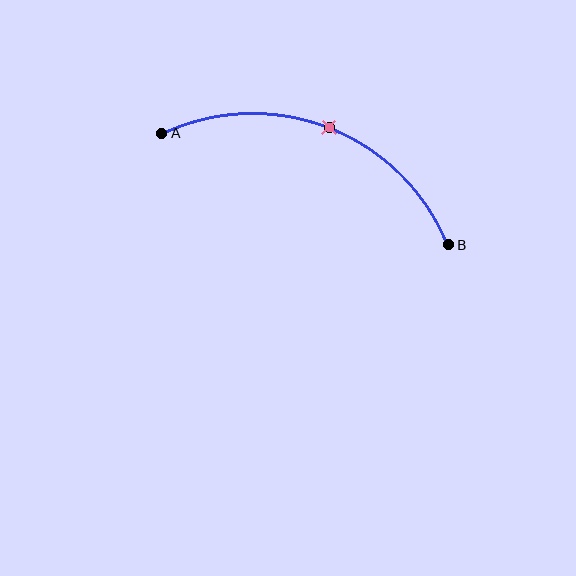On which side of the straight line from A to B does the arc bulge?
The arc bulges above the straight line connecting A and B.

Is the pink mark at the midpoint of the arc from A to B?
Yes. The pink mark lies on the arc at equal arc-length from both A and B — it is the arc midpoint.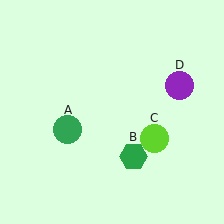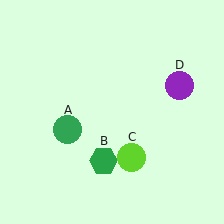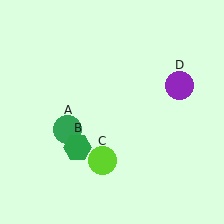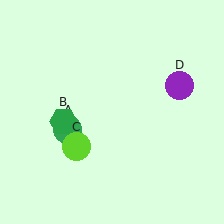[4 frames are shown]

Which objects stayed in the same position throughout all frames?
Green circle (object A) and purple circle (object D) remained stationary.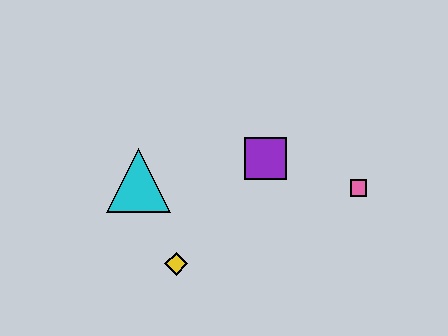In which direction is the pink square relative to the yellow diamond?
The pink square is to the right of the yellow diamond.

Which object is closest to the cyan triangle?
The yellow diamond is closest to the cyan triangle.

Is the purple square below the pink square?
No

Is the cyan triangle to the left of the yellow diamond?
Yes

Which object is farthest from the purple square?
The yellow diamond is farthest from the purple square.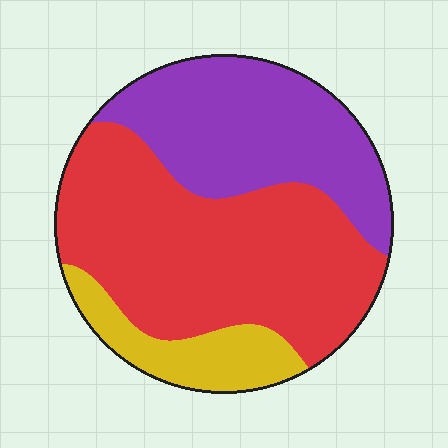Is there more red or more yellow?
Red.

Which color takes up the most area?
Red, at roughly 50%.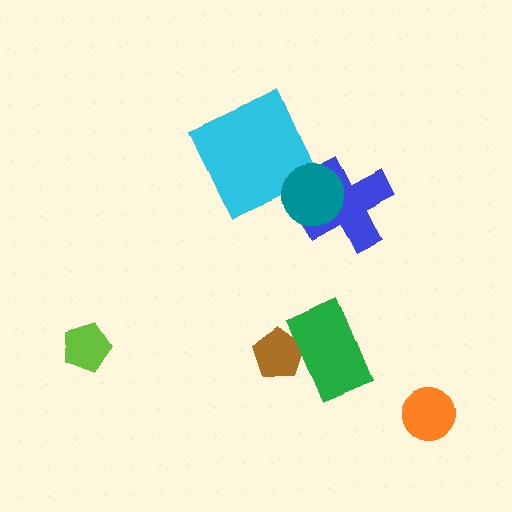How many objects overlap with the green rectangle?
1 object overlaps with the green rectangle.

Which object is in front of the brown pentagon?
The green rectangle is in front of the brown pentagon.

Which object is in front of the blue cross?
The teal circle is in front of the blue cross.